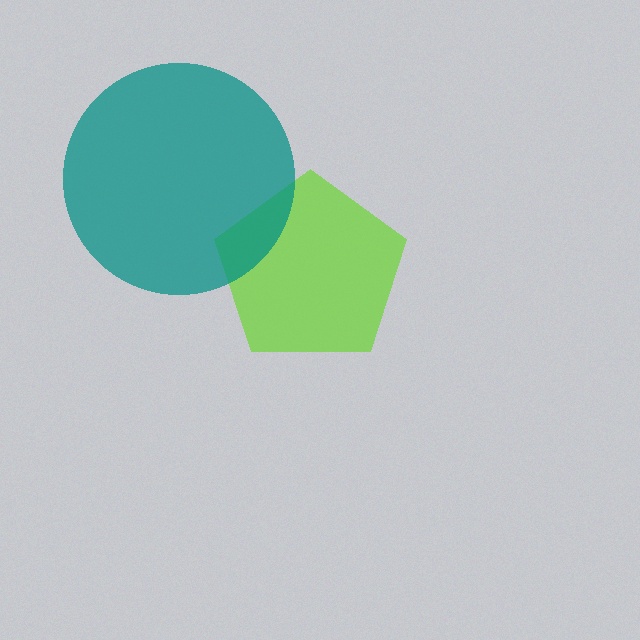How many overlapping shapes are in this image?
There are 2 overlapping shapes in the image.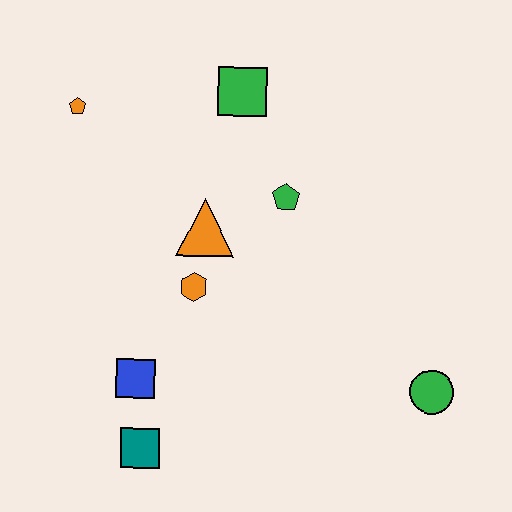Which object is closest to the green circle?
The green pentagon is closest to the green circle.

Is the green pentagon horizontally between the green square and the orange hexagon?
No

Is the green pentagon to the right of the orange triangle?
Yes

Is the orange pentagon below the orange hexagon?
No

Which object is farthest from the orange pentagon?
The green circle is farthest from the orange pentagon.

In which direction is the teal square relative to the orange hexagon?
The teal square is below the orange hexagon.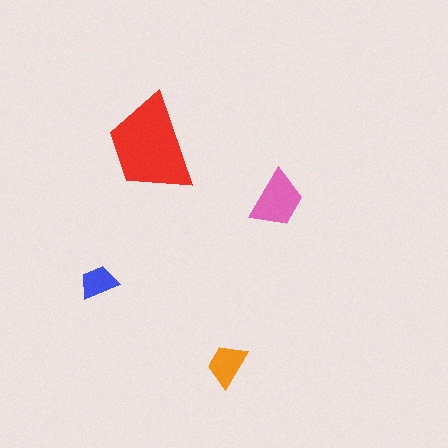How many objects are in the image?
There are 4 objects in the image.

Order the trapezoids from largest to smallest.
the red one, the pink one, the orange one, the blue one.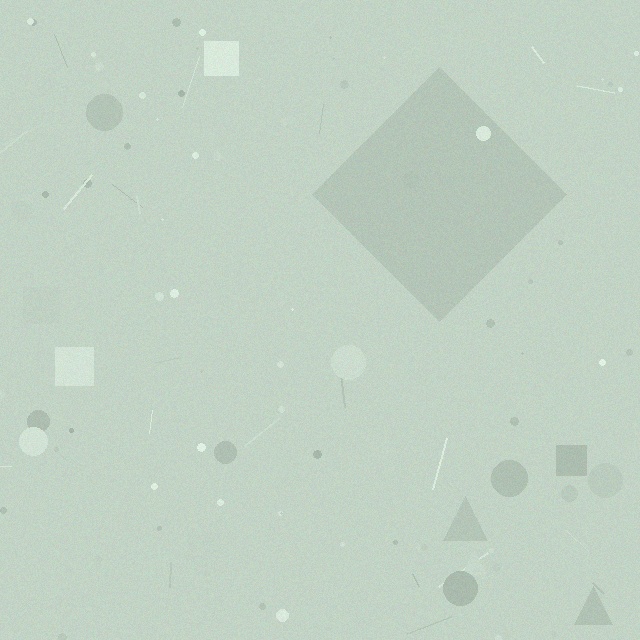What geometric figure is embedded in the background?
A diamond is embedded in the background.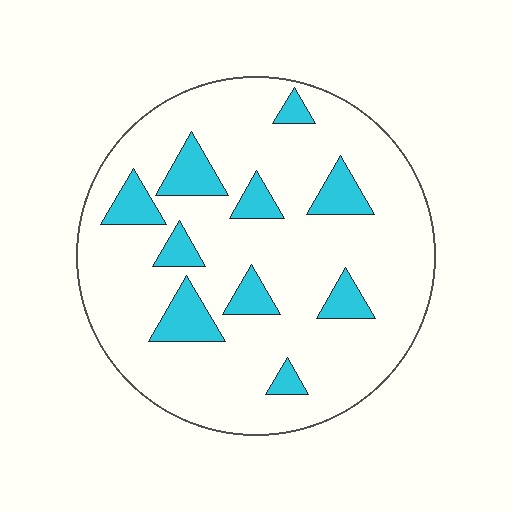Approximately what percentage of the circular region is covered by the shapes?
Approximately 15%.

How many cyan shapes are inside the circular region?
10.